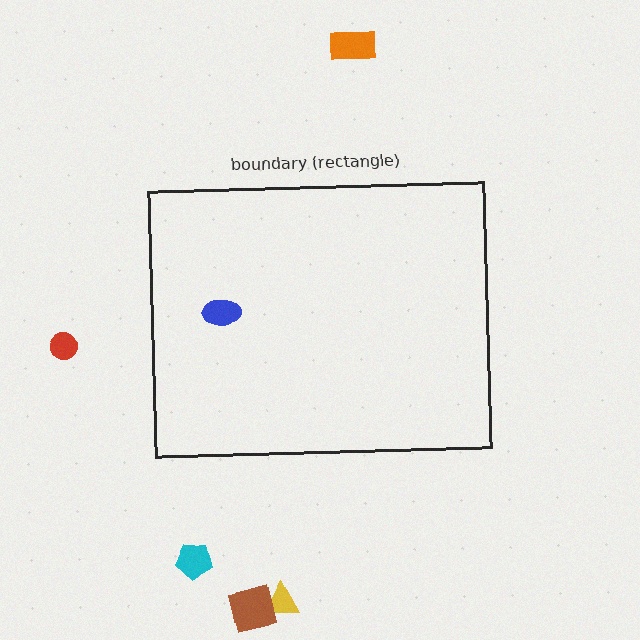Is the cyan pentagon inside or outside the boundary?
Outside.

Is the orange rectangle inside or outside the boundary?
Outside.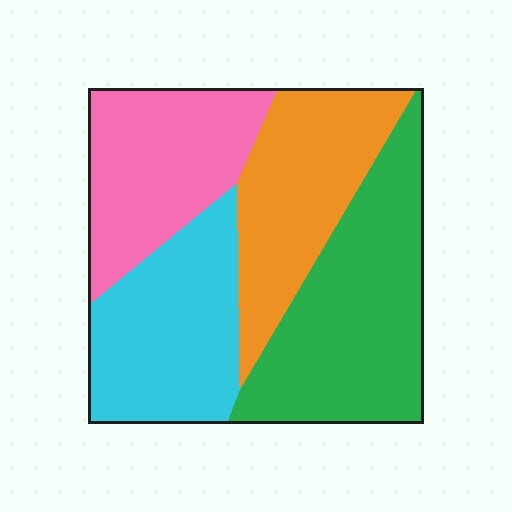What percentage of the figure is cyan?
Cyan covers about 25% of the figure.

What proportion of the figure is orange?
Orange takes up about one quarter (1/4) of the figure.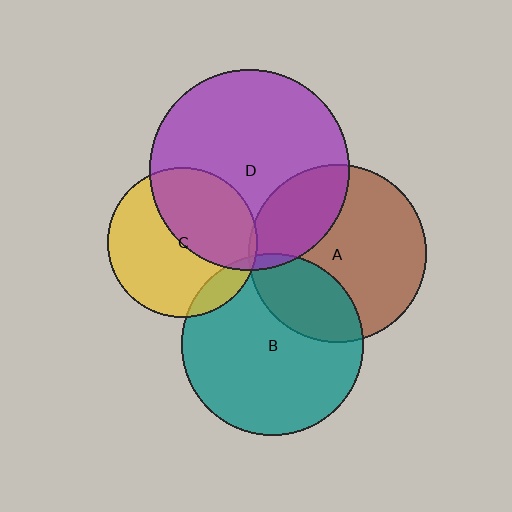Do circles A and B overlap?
Yes.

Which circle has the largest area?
Circle D (purple).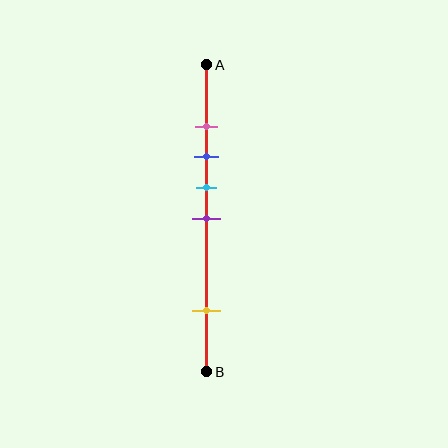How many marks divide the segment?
There are 5 marks dividing the segment.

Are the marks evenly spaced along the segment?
No, the marks are not evenly spaced.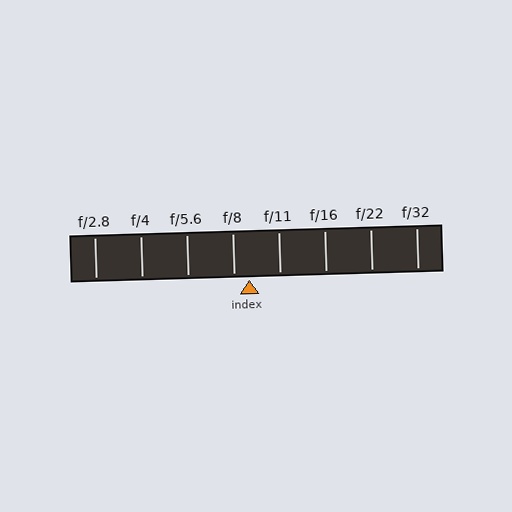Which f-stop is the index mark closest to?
The index mark is closest to f/8.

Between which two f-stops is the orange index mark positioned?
The index mark is between f/8 and f/11.